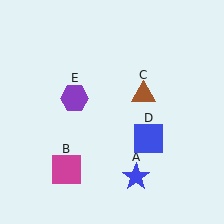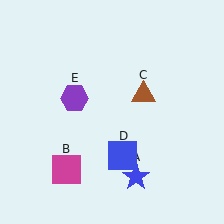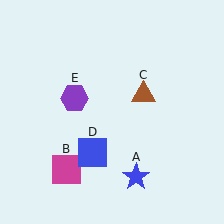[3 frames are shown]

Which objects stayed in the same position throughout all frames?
Blue star (object A) and magenta square (object B) and brown triangle (object C) and purple hexagon (object E) remained stationary.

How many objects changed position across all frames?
1 object changed position: blue square (object D).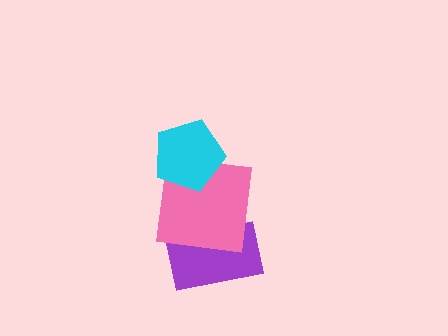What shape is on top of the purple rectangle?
The pink square is on top of the purple rectangle.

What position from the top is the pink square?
The pink square is 2nd from the top.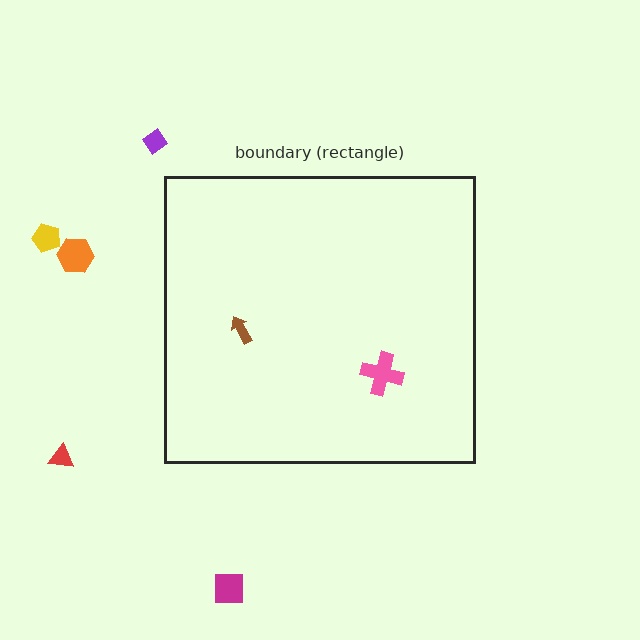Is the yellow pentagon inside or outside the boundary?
Outside.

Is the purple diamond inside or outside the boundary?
Outside.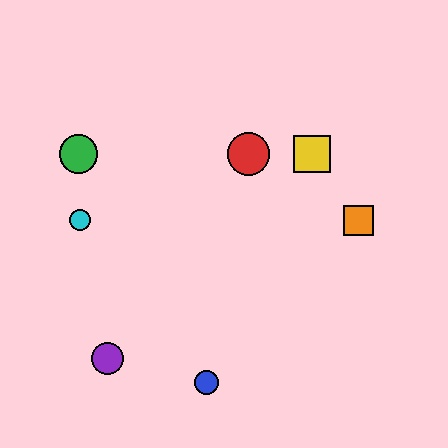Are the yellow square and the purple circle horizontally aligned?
No, the yellow square is at y≈154 and the purple circle is at y≈359.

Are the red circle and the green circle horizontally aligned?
Yes, both are at y≈154.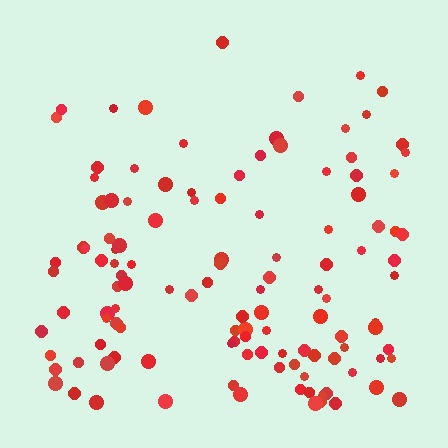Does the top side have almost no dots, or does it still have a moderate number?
Still a moderate number, just noticeably fewer than the bottom.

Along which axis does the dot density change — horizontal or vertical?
Vertical.